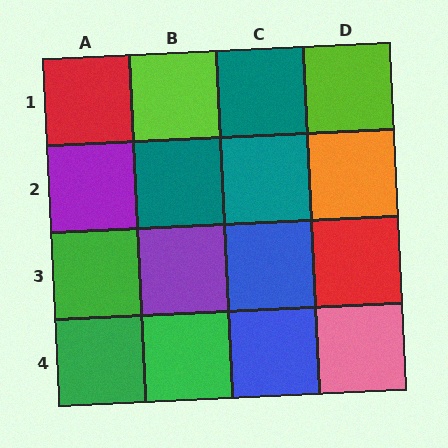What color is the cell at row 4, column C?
Blue.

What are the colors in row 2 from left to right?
Purple, teal, teal, orange.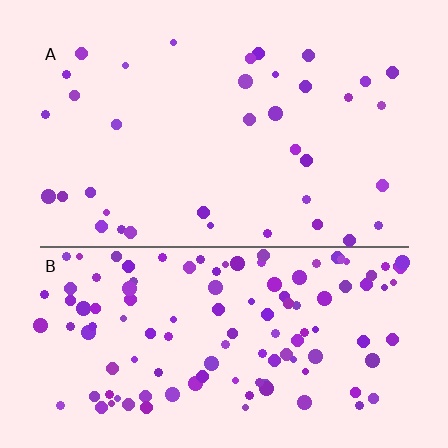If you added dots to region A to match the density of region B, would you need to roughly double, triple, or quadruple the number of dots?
Approximately triple.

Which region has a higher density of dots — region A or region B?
B (the bottom).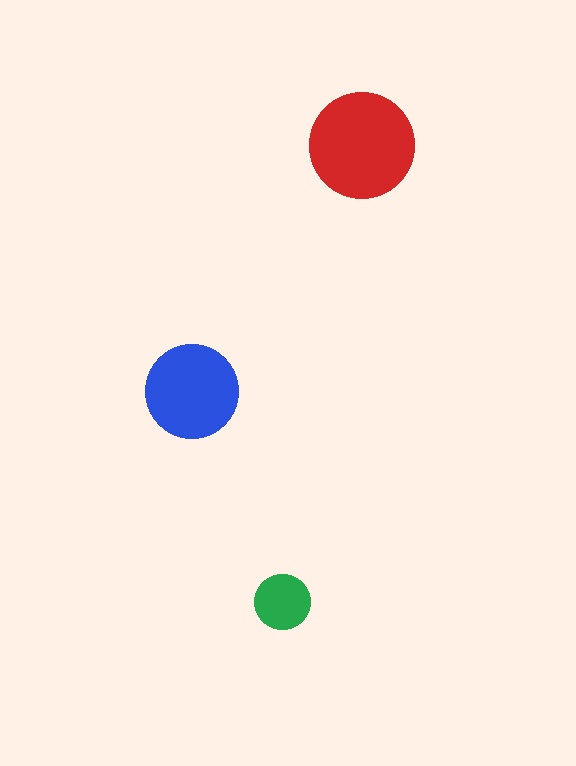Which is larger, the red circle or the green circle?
The red one.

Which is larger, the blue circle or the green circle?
The blue one.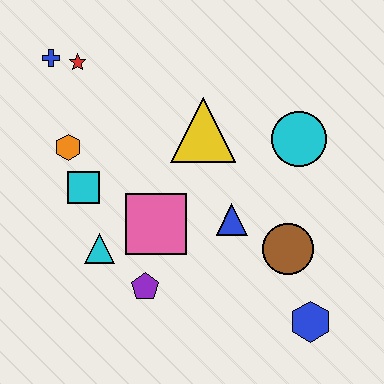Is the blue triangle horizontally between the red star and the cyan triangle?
No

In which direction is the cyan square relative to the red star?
The cyan square is below the red star.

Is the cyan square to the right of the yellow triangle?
No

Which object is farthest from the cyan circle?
The blue cross is farthest from the cyan circle.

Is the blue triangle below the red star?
Yes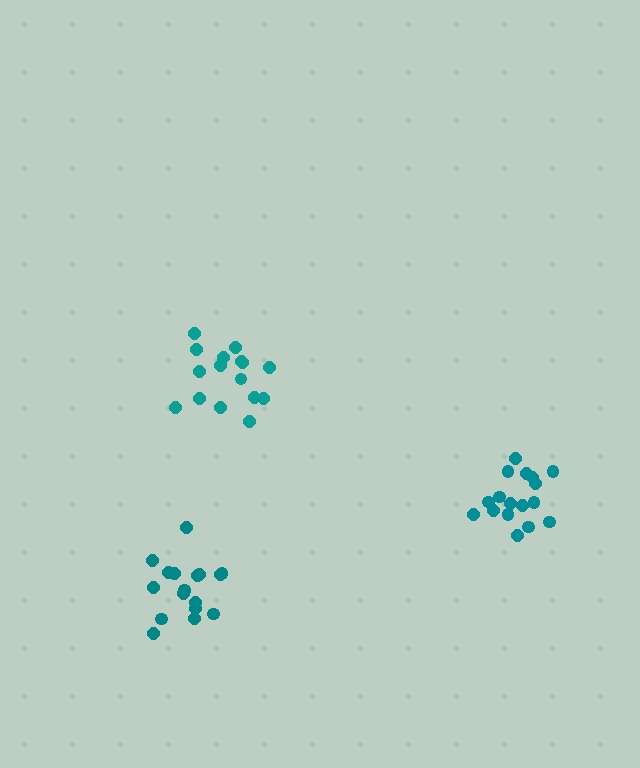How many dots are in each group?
Group 1: 16 dots, Group 2: 18 dots, Group 3: 17 dots (51 total).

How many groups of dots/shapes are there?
There are 3 groups.